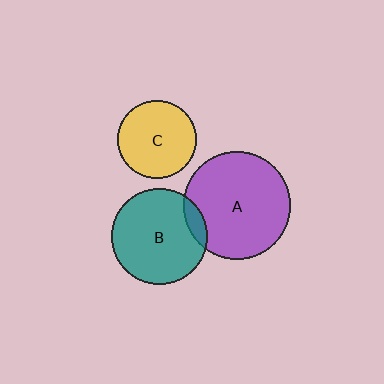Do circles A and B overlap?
Yes.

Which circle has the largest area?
Circle A (purple).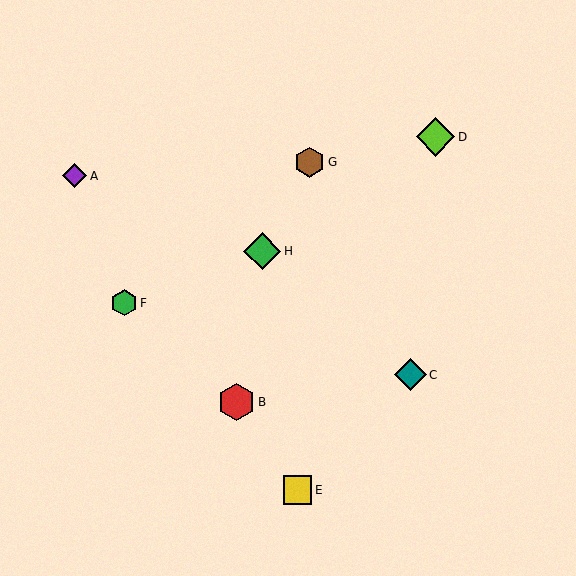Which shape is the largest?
The lime diamond (labeled D) is the largest.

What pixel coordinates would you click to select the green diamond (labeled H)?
Click at (262, 251) to select the green diamond H.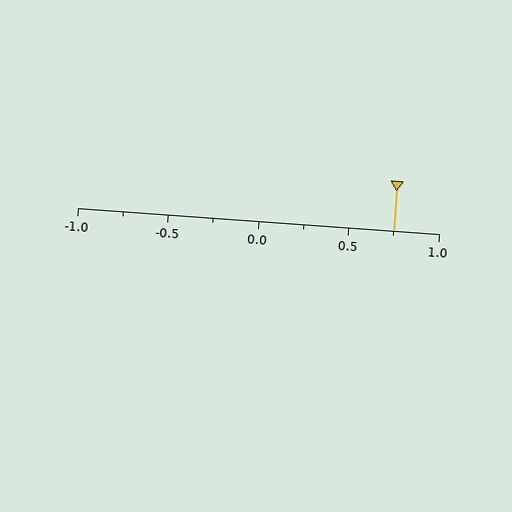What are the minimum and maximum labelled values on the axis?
The axis runs from -1.0 to 1.0.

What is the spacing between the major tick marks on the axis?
The major ticks are spaced 0.5 apart.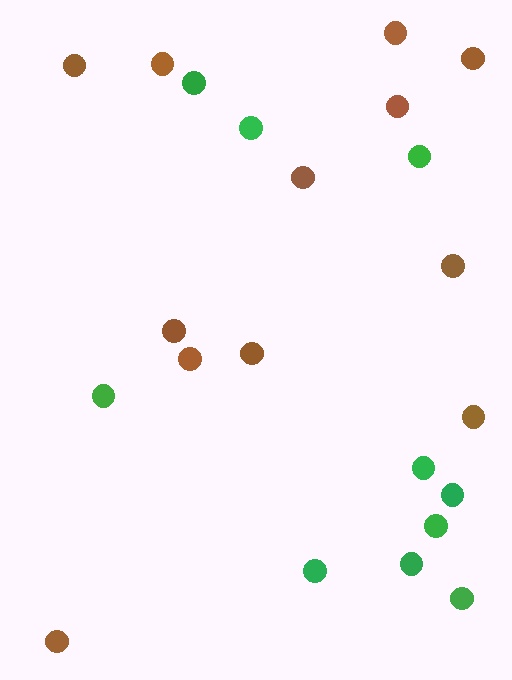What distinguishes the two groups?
There are 2 groups: one group of green circles (10) and one group of brown circles (12).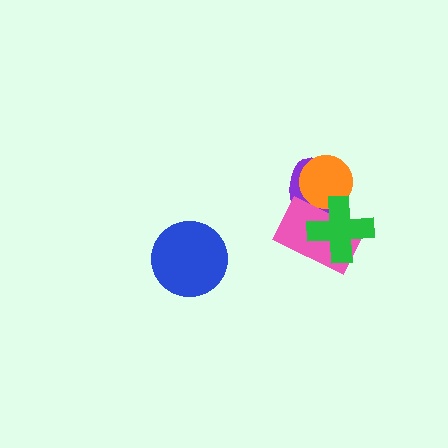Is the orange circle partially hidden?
Yes, it is partially covered by another shape.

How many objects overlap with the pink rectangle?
3 objects overlap with the pink rectangle.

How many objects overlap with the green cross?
3 objects overlap with the green cross.